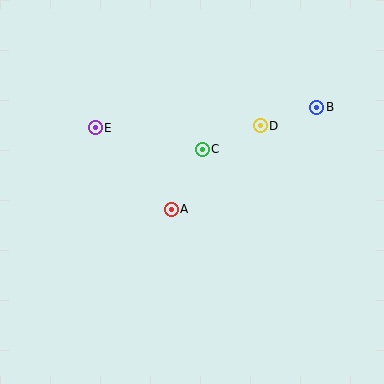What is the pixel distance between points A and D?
The distance between A and D is 122 pixels.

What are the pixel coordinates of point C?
Point C is at (202, 149).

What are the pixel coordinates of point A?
Point A is at (171, 209).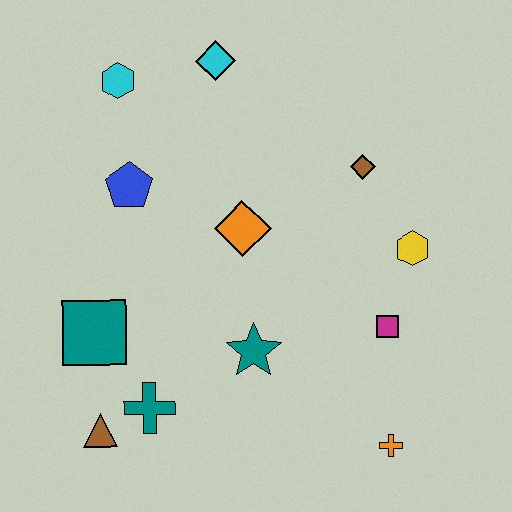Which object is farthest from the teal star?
The cyan hexagon is farthest from the teal star.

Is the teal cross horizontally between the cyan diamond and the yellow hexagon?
No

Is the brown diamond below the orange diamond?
No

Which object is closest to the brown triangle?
The teal cross is closest to the brown triangle.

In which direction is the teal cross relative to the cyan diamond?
The teal cross is below the cyan diamond.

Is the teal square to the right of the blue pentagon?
No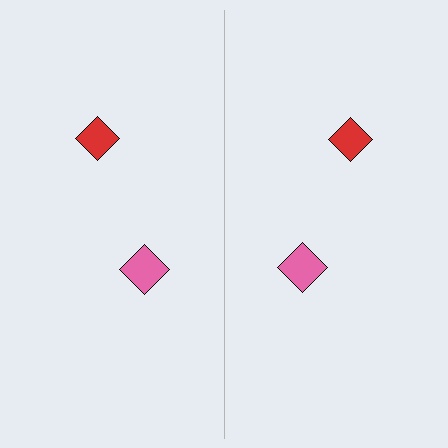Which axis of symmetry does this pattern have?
The pattern has a vertical axis of symmetry running through the center of the image.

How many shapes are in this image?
There are 4 shapes in this image.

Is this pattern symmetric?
Yes, this pattern has bilateral (reflection) symmetry.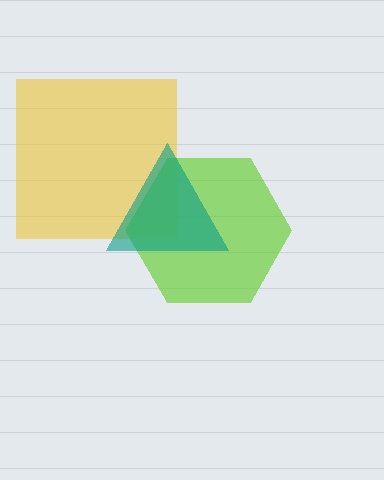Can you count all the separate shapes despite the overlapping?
Yes, there are 3 separate shapes.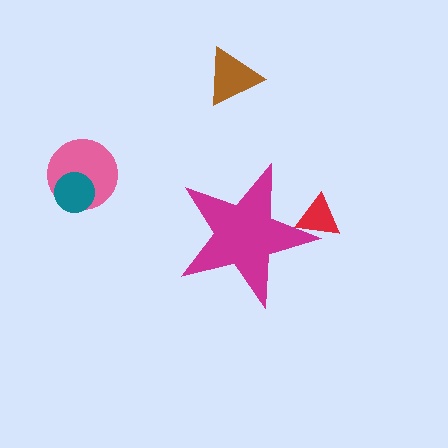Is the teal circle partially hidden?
No, the teal circle is fully visible.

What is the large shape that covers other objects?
A magenta star.